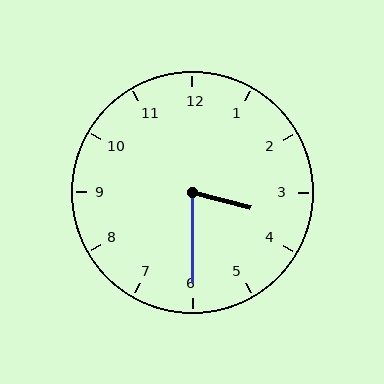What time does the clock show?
3:30.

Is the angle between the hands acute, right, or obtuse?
It is acute.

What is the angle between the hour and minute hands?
Approximately 75 degrees.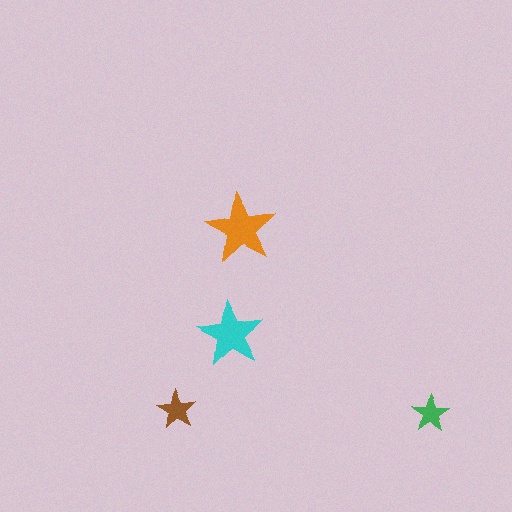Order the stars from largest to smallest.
the orange one, the cyan one, the brown one, the green one.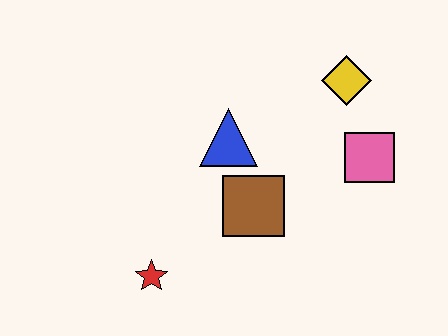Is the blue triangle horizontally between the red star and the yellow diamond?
Yes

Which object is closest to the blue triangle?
The brown square is closest to the blue triangle.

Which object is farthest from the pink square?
The red star is farthest from the pink square.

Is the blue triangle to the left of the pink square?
Yes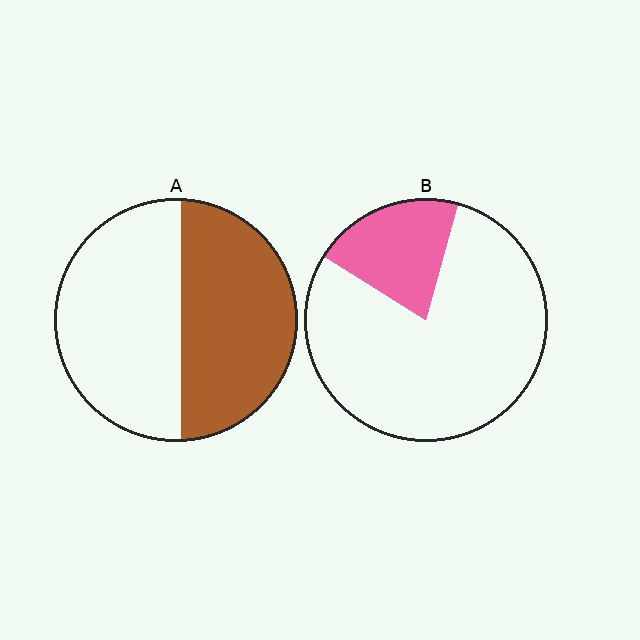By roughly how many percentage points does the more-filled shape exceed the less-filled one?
By roughly 25 percentage points (A over B).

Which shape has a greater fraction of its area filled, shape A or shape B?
Shape A.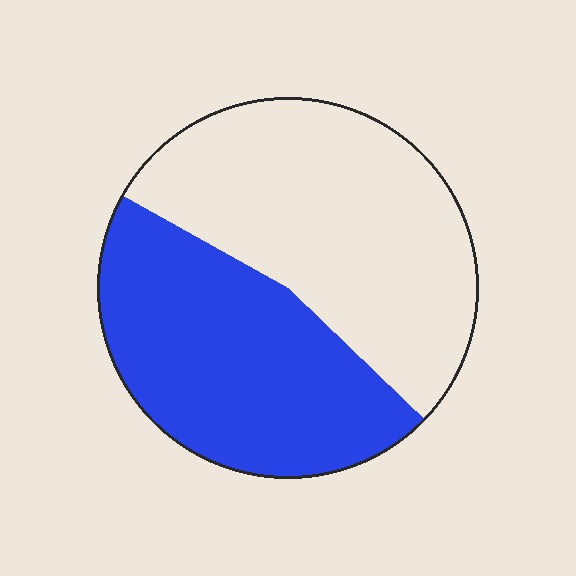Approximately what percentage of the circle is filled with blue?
Approximately 45%.